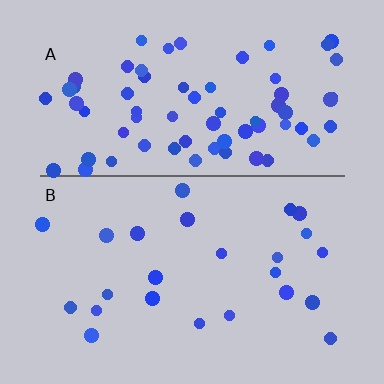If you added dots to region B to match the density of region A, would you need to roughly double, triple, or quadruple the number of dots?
Approximately triple.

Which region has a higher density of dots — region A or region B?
A (the top).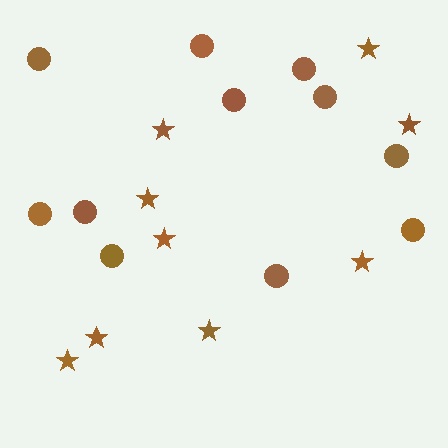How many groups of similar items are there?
There are 2 groups: one group of circles (11) and one group of stars (9).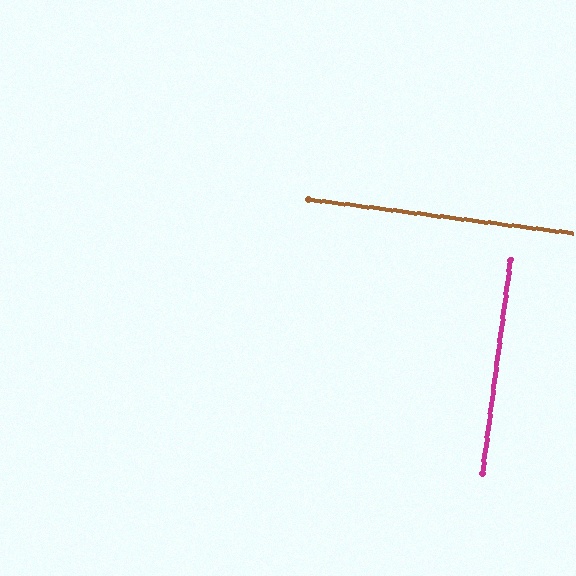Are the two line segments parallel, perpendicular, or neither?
Perpendicular — they meet at approximately 90°.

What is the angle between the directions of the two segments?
Approximately 90 degrees.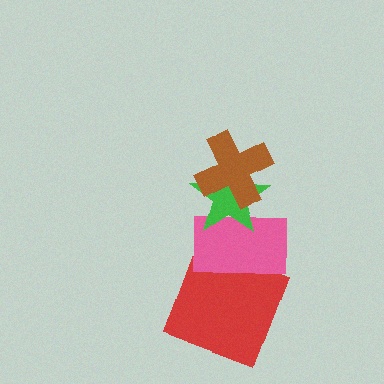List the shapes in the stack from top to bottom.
From top to bottom: the brown cross, the green star, the pink rectangle, the red square.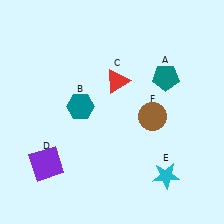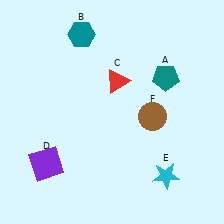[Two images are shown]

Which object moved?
The teal hexagon (B) moved up.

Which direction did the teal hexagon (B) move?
The teal hexagon (B) moved up.